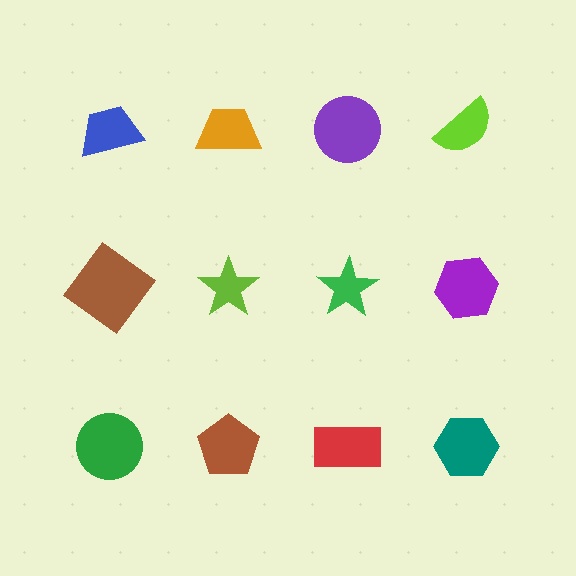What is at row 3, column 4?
A teal hexagon.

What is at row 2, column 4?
A purple hexagon.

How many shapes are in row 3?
4 shapes.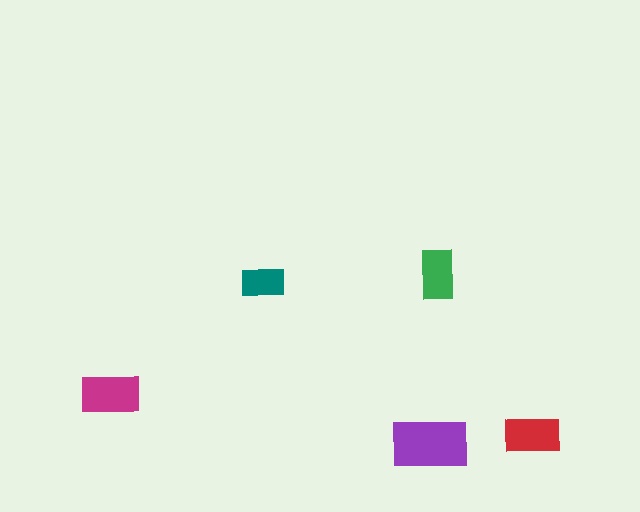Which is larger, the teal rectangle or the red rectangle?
The red one.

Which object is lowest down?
The purple rectangle is bottommost.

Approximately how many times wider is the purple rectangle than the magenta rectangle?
About 1.5 times wider.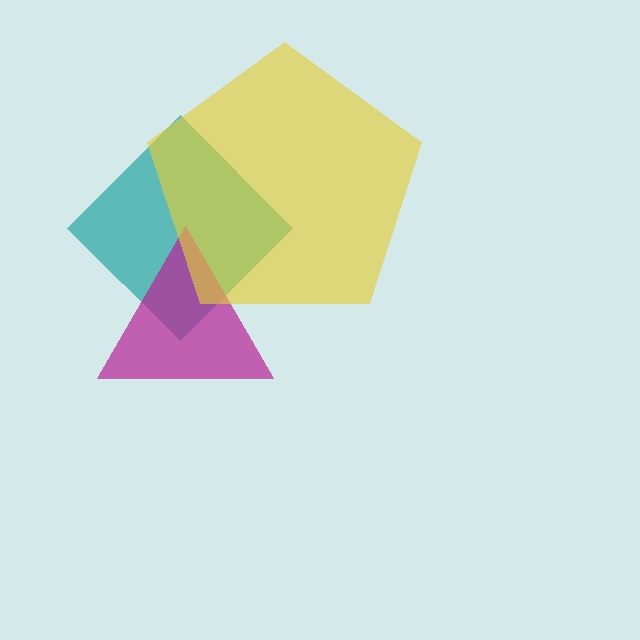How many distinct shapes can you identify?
There are 3 distinct shapes: a teal diamond, a magenta triangle, a yellow pentagon.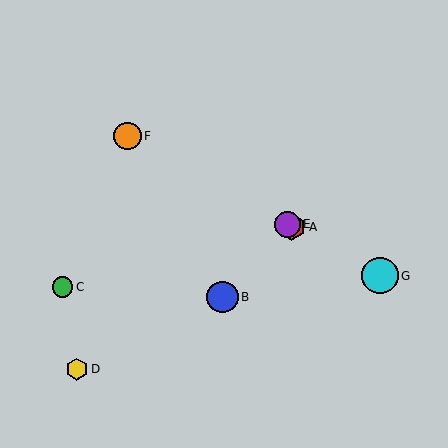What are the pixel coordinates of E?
Object E is at (287, 224).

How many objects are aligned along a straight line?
4 objects (A, E, F, G) are aligned along a straight line.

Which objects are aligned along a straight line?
Objects A, E, F, G are aligned along a straight line.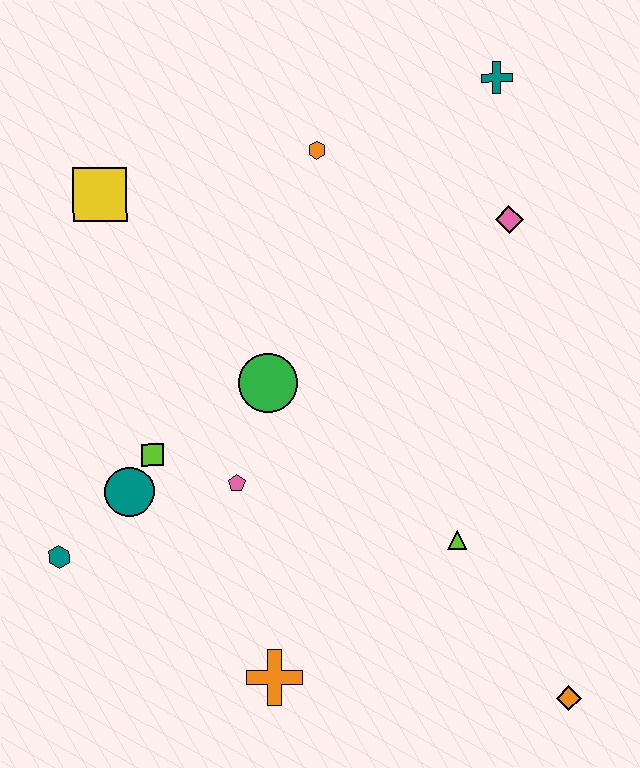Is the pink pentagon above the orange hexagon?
No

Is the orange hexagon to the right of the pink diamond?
No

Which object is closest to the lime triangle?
The orange diamond is closest to the lime triangle.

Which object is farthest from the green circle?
The orange diamond is farthest from the green circle.